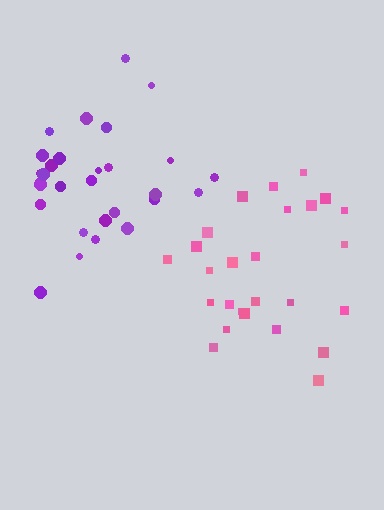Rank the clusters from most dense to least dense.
purple, pink.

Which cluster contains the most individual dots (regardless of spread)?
Purple (29).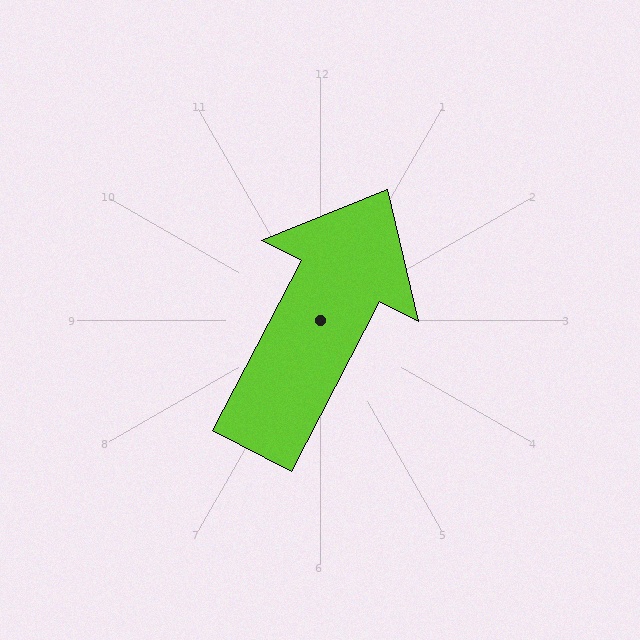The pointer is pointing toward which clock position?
Roughly 1 o'clock.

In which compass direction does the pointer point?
Northeast.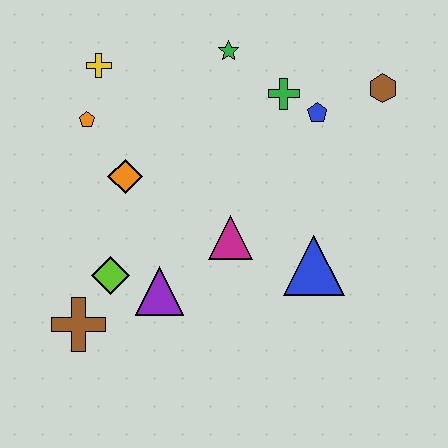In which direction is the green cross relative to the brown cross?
The green cross is above the brown cross.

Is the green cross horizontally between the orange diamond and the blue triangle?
Yes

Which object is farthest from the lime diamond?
The brown hexagon is farthest from the lime diamond.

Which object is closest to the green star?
The green cross is closest to the green star.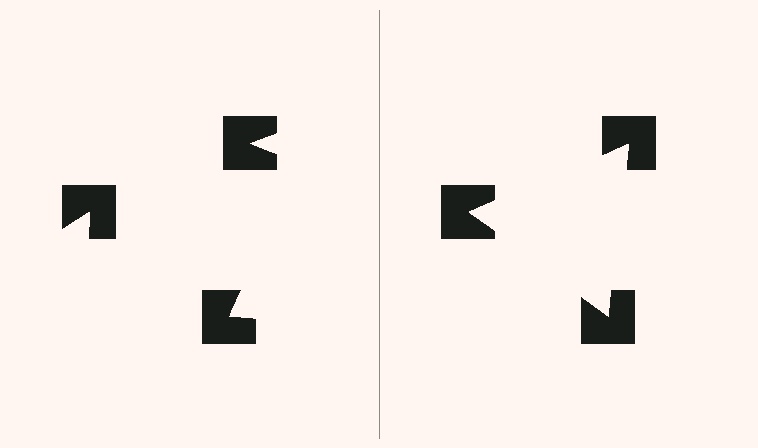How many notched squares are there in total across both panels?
6 — 3 on each side.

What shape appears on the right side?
An illusory triangle.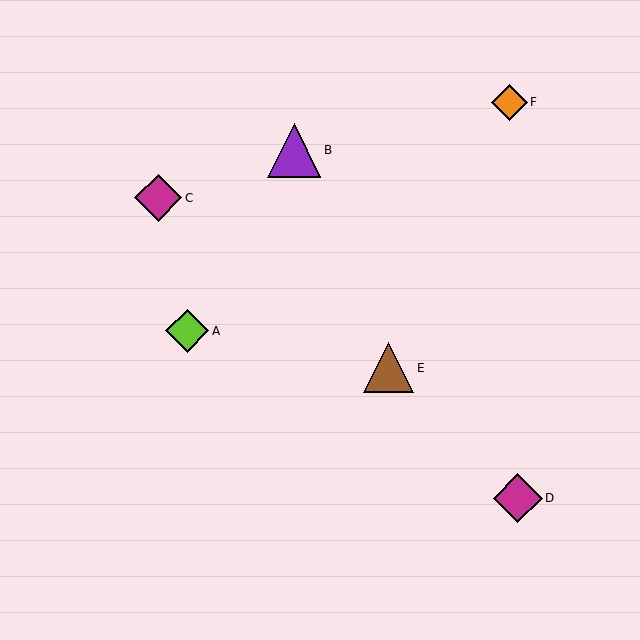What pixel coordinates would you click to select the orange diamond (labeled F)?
Click at (509, 102) to select the orange diamond F.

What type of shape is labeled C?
Shape C is a magenta diamond.